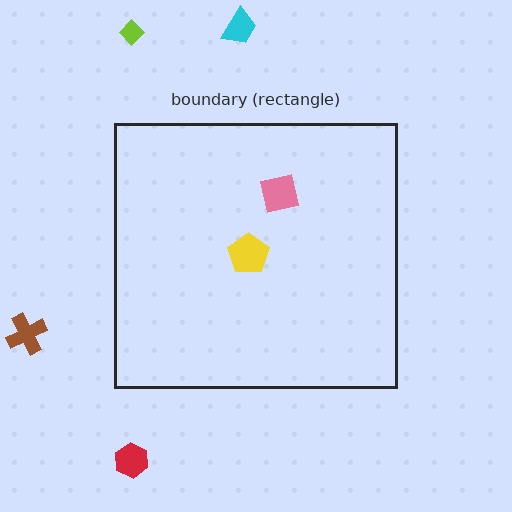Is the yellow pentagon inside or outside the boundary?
Inside.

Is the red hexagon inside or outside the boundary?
Outside.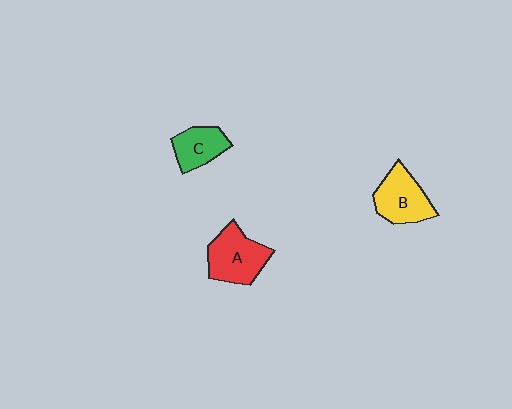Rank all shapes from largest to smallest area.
From largest to smallest: A (red), B (yellow), C (green).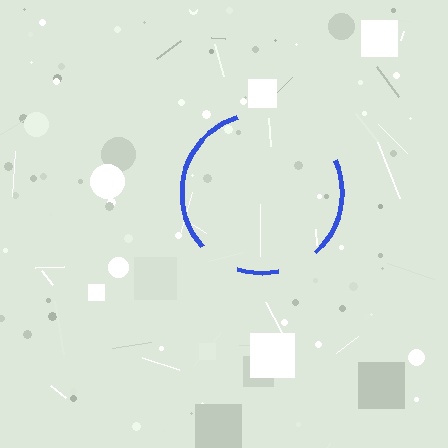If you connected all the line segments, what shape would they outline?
They would outline a circle.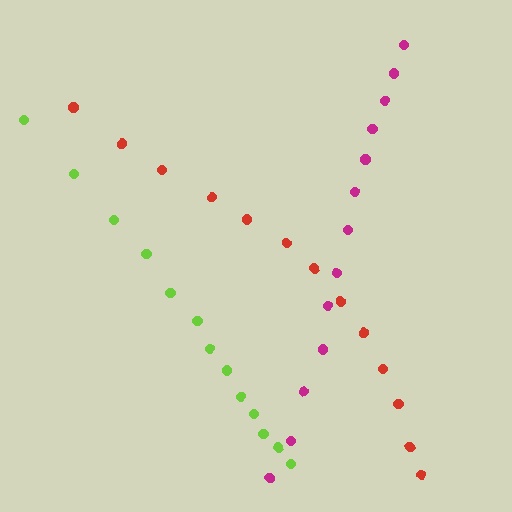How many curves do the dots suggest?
There are 3 distinct paths.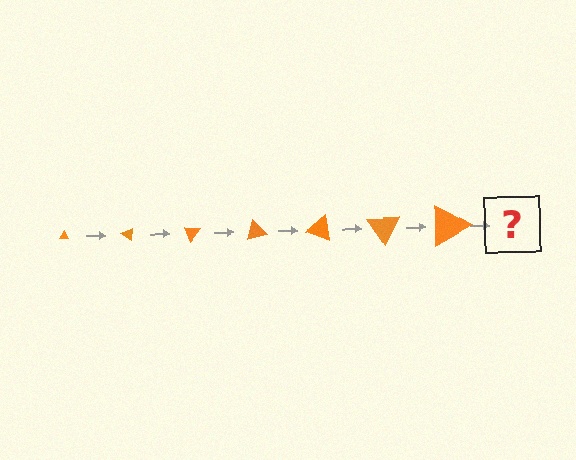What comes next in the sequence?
The next element should be a triangle, larger than the previous one and rotated 245 degrees from the start.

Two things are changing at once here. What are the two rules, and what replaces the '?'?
The two rules are that the triangle grows larger each step and it rotates 35 degrees each step. The '?' should be a triangle, larger than the previous one and rotated 245 degrees from the start.